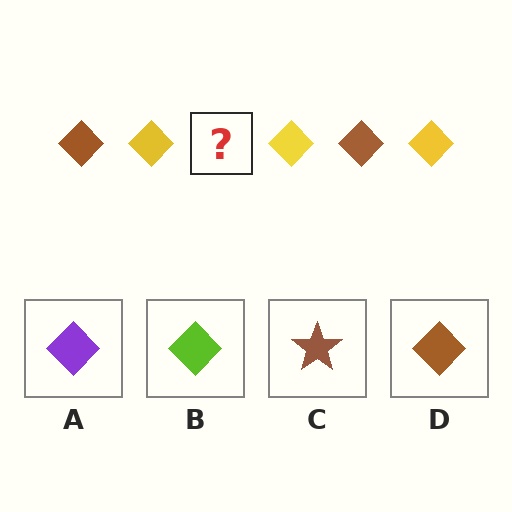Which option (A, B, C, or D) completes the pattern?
D.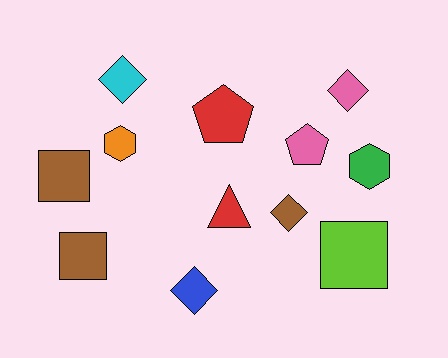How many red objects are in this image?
There are 2 red objects.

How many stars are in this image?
There are no stars.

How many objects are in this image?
There are 12 objects.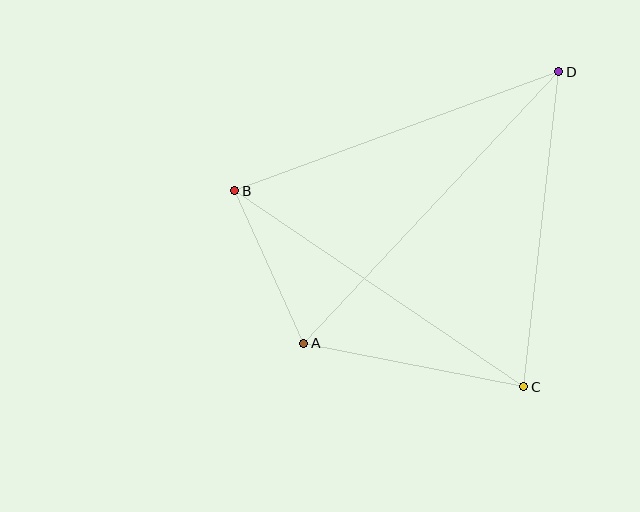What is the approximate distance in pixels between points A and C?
The distance between A and C is approximately 224 pixels.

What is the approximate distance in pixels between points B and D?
The distance between B and D is approximately 345 pixels.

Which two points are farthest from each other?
Points A and D are farthest from each other.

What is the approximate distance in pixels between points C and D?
The distance between C and D is approximately 317 pixels.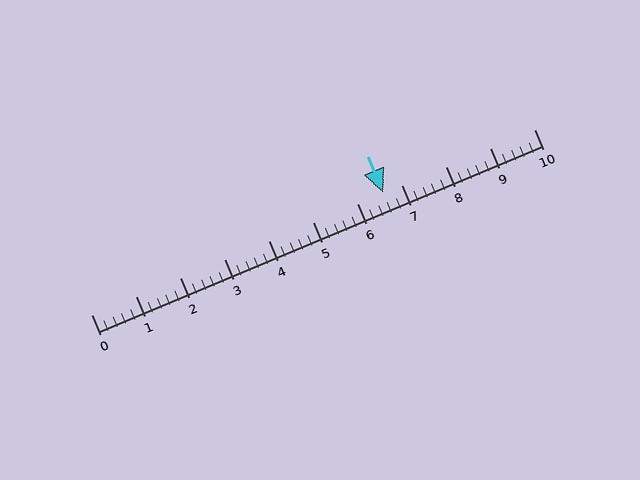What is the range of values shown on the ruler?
The ruler shows values from 0 to 10.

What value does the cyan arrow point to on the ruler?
The cyan arrow points to approximately 6.6.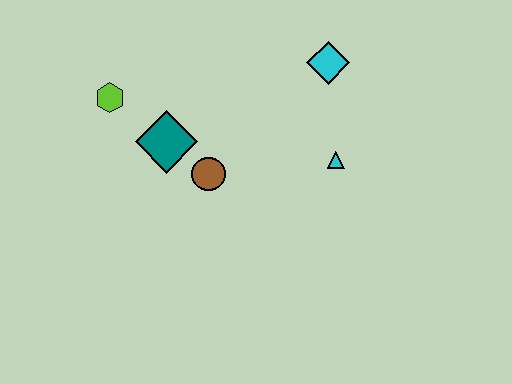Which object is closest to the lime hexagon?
The teal diamond is closest to the lime hexagon.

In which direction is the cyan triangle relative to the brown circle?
The cyan triangle is to the right of the brown circle.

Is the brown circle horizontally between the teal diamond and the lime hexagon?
No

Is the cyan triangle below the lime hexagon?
Yes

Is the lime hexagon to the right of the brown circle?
No